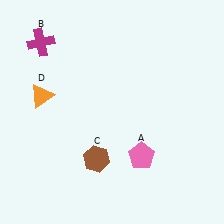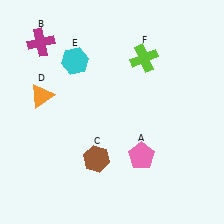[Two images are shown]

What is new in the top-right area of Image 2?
A lime cross (F) was added in the top-right area of Image 2.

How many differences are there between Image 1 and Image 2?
There are 2 differences between the two images.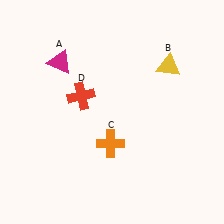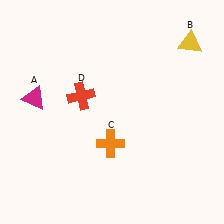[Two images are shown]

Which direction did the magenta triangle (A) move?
The magenta triangle (A) moved down.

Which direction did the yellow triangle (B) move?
The yellow triangle (B) moved up.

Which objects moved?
The objects that moved are: the magenta triangle (A), the yellow triangle (B).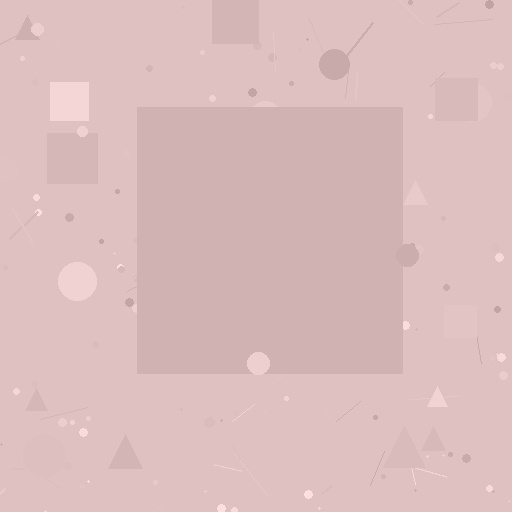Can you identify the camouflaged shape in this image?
The camouflaged shape is a square.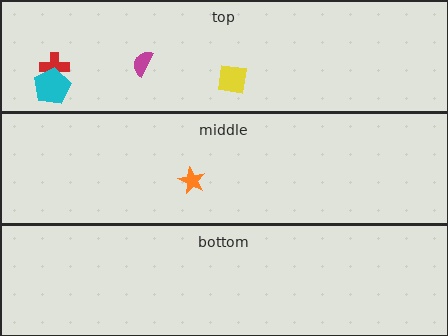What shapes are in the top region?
The magenta semicircle, the red cross, the cyan pentagon, the yellow square.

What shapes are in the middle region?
The orange star.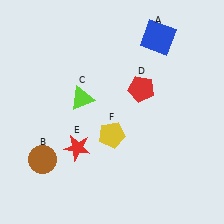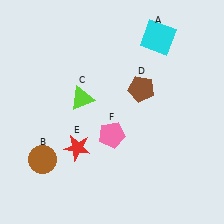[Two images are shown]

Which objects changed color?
A changed from blue to cyan. D changed from red to brown. F changed from yellow to pink.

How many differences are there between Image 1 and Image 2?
There are 3 differences between the two images.